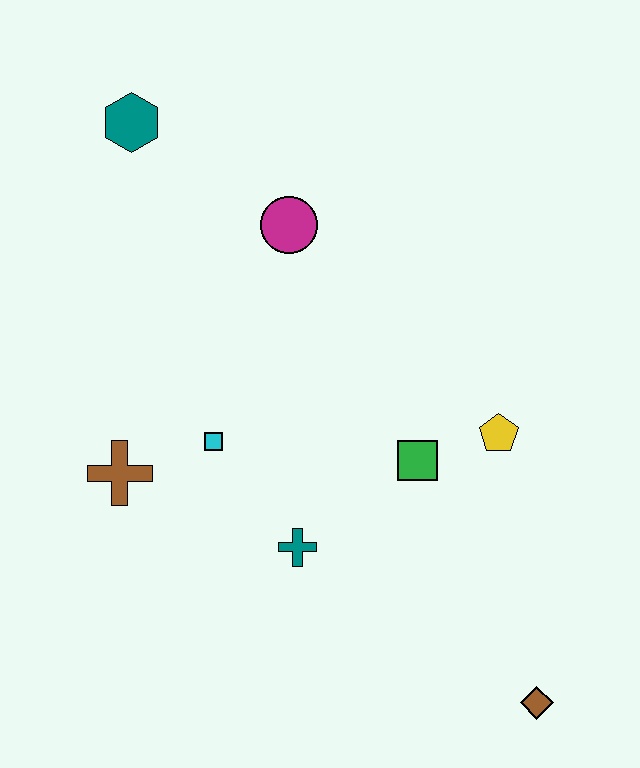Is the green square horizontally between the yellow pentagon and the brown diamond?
No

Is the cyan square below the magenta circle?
Yes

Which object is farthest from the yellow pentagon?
The teal hexagon is farthest from the yellow pentagon.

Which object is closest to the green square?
The yellow pentagon is closest to the green square.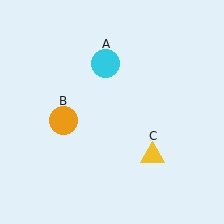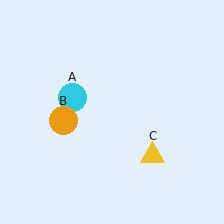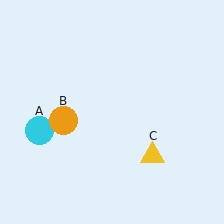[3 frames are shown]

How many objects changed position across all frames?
1 object changed position: cyan circle (object A).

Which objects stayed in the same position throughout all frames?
Orange circle (object B) and yellow triangle (object C) remained stationary.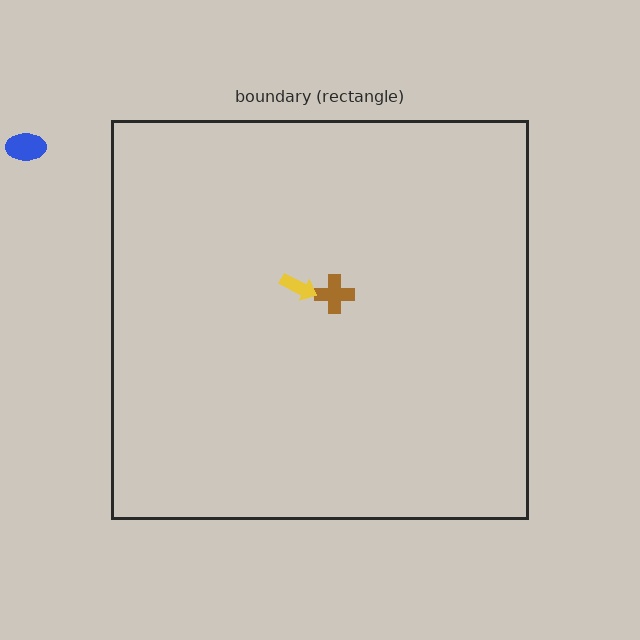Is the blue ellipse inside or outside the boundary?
Outside.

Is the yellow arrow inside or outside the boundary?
Inside.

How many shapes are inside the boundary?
2 inside, 1 outside.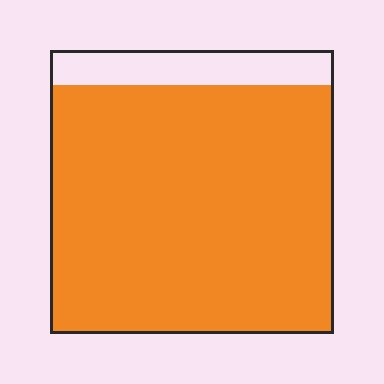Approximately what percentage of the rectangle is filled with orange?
Approximately 90%.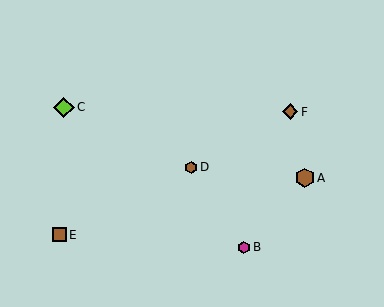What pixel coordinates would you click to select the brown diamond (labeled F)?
Click at (290, 112) to select the brown diamond F.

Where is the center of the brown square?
The center of the brown square is at (59, 235).